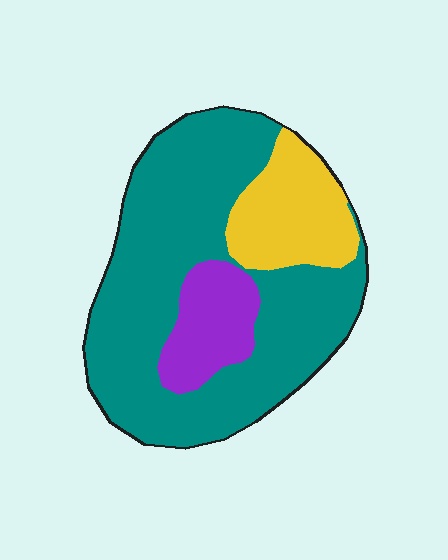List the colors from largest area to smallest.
From largest to smallest: teal, yellow, purple.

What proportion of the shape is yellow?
Yellow covers 18% of the shape.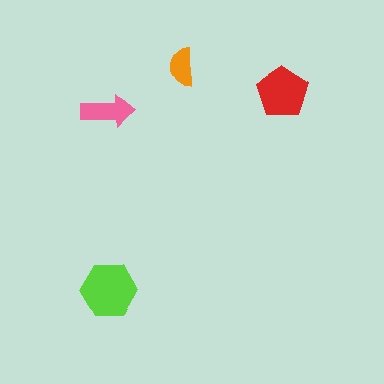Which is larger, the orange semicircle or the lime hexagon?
The lime hexagon.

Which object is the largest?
The lime hexagon.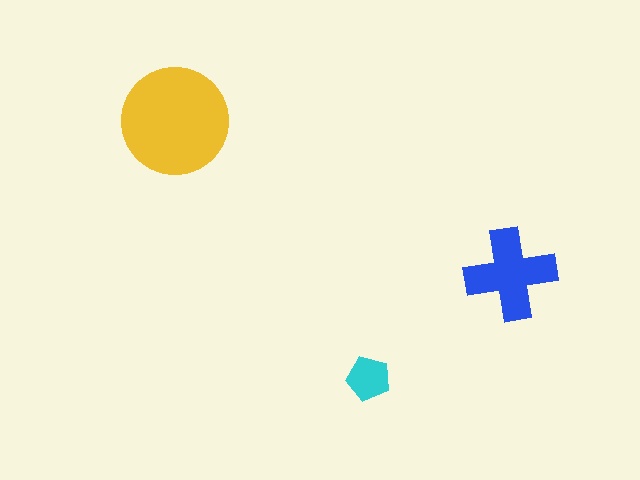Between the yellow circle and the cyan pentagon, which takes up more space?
The yellow circle.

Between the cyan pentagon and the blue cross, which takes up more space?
The blue cross.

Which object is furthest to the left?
The yellow circle is leftmost.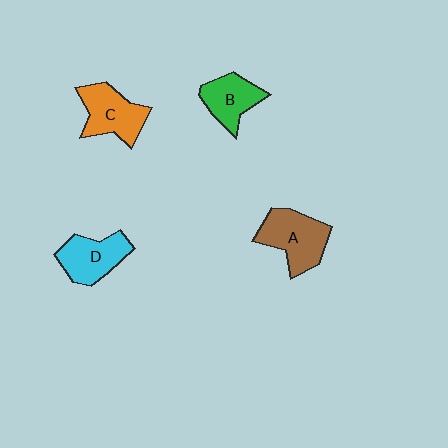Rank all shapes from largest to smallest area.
From largest to smallest: A (brown), C (orange), D (cyan), B (green).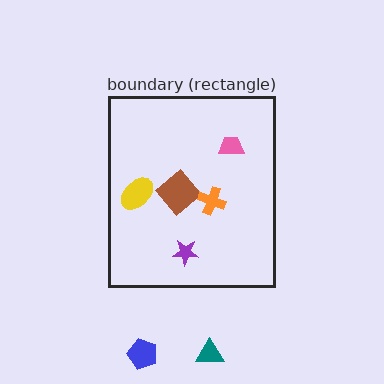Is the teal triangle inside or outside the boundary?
Outside.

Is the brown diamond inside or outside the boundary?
Inside.